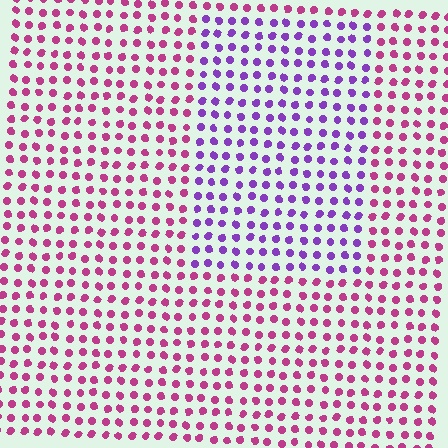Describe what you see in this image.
The image is filled with small magenta elements in a uniform arrangement. A rectangle-shaped region is visible where the elements are tinted to a slightly different hue, forming a subtle color boundary.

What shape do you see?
I see a rectangle.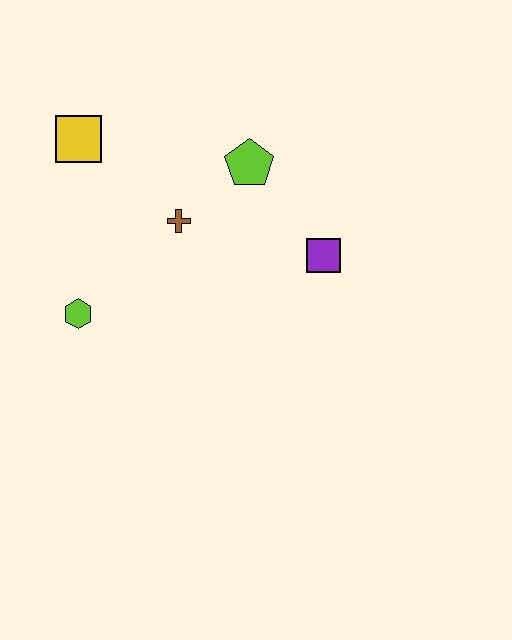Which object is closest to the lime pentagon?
The brown cross is closest to the lime pentagon.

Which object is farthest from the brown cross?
The purple square is farthest from the brown cross.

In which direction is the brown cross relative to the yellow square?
The brown cross is to the right of the yellow square.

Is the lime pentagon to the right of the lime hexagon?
Yes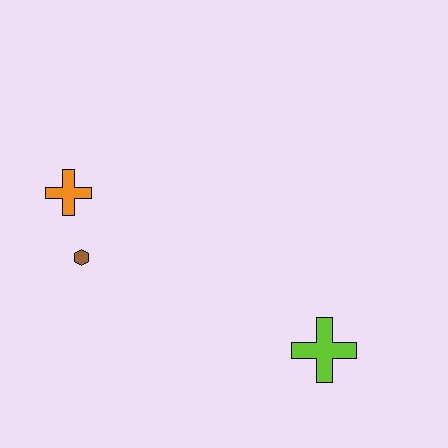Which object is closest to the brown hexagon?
The orange cross is closest to the brown hexagon.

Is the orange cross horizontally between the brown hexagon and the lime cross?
No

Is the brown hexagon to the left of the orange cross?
No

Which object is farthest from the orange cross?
The lime cross is farthest from the orange cross.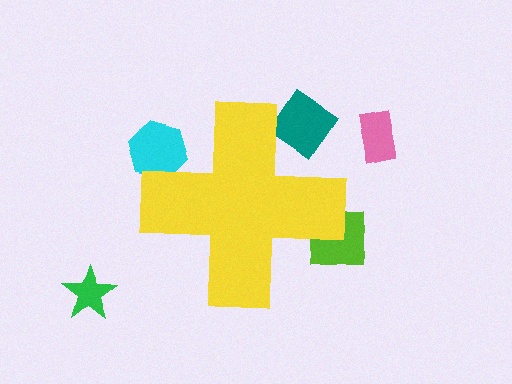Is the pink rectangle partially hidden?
No, the pink rectangle is fully visible.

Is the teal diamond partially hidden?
Yes, the teal diamond is partially hidden behind the yellow cross.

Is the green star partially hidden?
No, the green star is fully visible.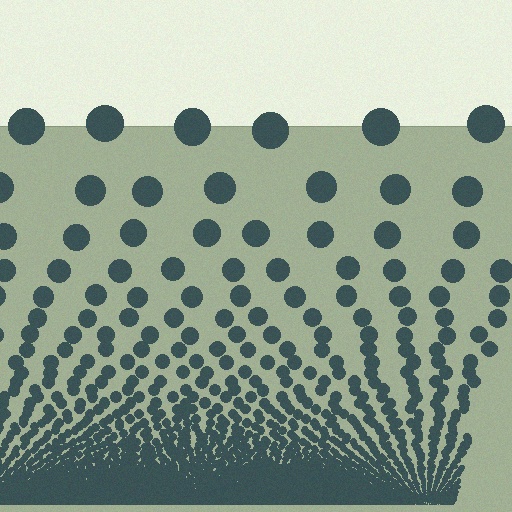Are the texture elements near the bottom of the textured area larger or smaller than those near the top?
Smaller. The gradient is inverted — elements near the bottom are smaller and denser.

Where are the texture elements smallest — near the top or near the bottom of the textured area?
Near the bottom.